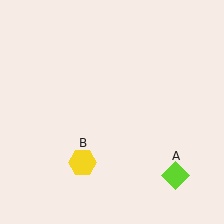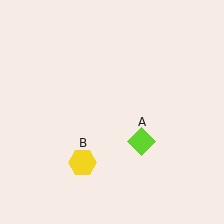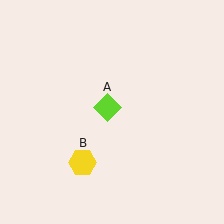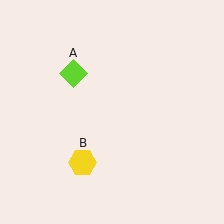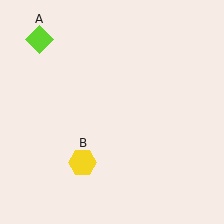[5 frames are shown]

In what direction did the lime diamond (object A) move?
The lime diamond (object A) moved up and to the left.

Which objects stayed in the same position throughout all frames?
Yellow hexagon (object B) remained stationary.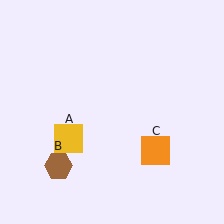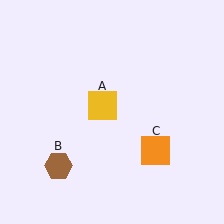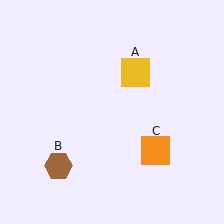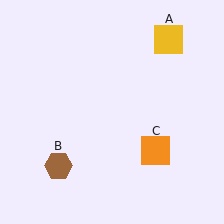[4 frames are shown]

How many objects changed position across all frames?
1 object changed position: yellow square (object A).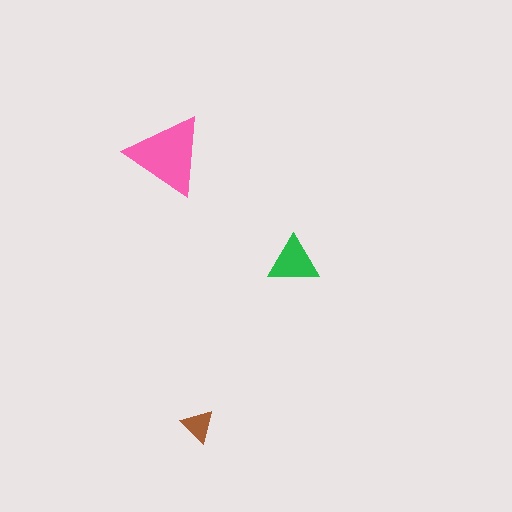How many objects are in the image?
There are 3 objects in the image.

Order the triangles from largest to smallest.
the pink one, the green one, the brown one.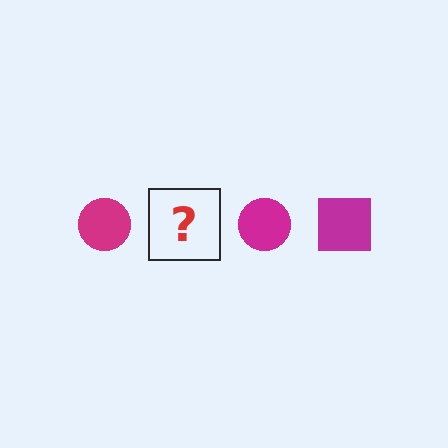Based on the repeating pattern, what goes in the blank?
The blank should be a magenta square.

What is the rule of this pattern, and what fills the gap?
The rule is that the pattern cycles through circle, square shapes in magenta. The gap should be filled with a magenta square.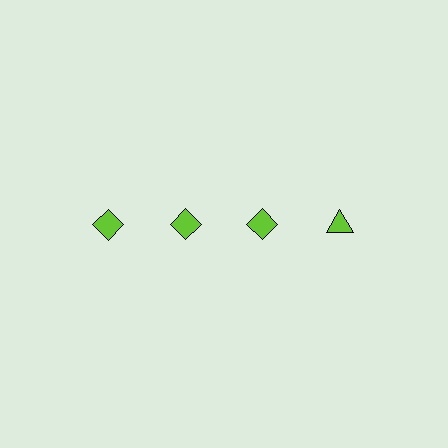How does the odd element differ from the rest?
It has a different shape: triangle instead of diamond.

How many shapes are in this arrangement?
There are 4 shapes arranged in a grid pattern.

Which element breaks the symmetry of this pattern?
The lime triangle in the top row, second from right column breaks the symmetry. All other shapes are lime diamonds.